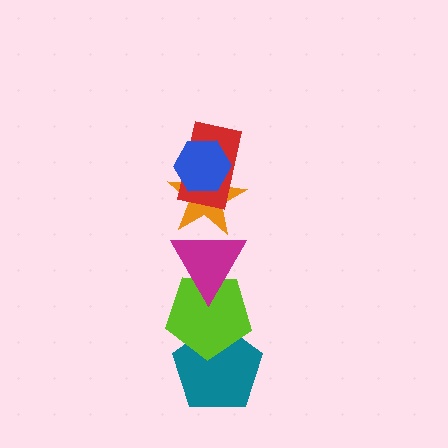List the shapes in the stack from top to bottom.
From top to bottom: the blue hexagon, the red rectangle, the orange star, the magenta triangle, the lime pentagon, the teal pentagon.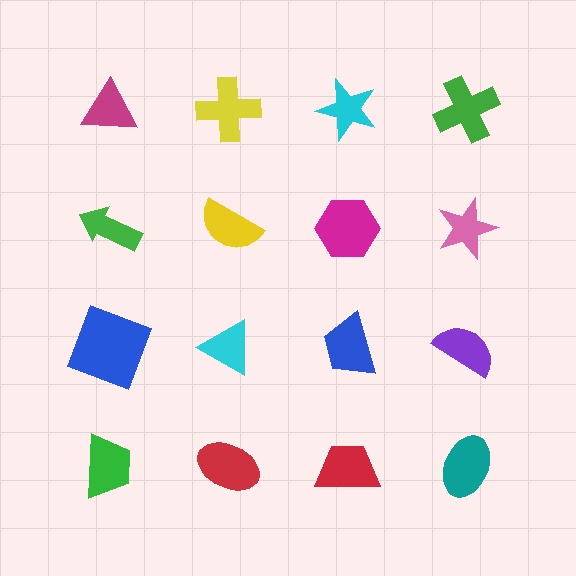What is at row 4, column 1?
A green trapezoid.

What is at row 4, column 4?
A teal ellipse.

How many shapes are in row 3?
4 shapes.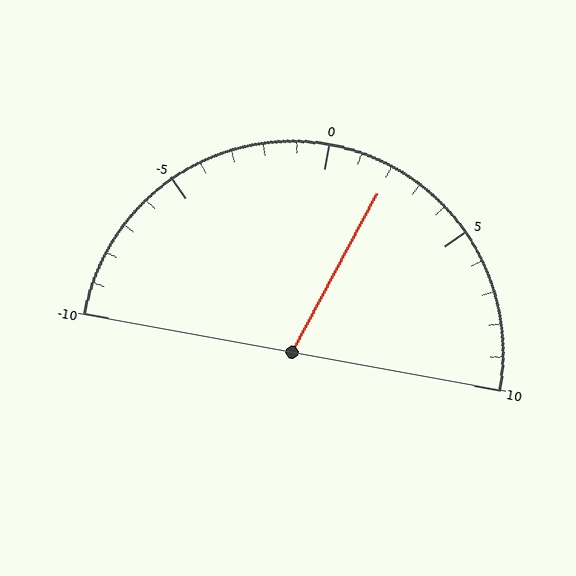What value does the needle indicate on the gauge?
The needle indicates approximately 2.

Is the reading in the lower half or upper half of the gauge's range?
The reading is in the upper half of the range (-10 to 10).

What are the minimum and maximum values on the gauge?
The gauge ranges from -10 to 10.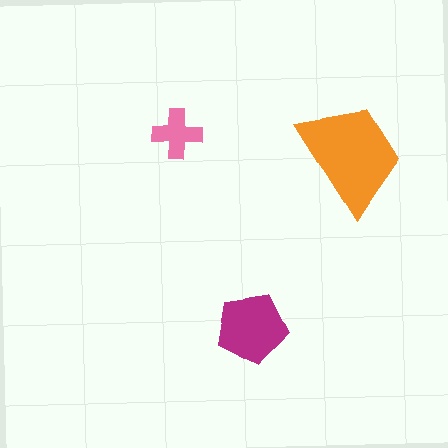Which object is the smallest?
The pink cross.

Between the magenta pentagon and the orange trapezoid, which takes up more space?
The orange trapezoid.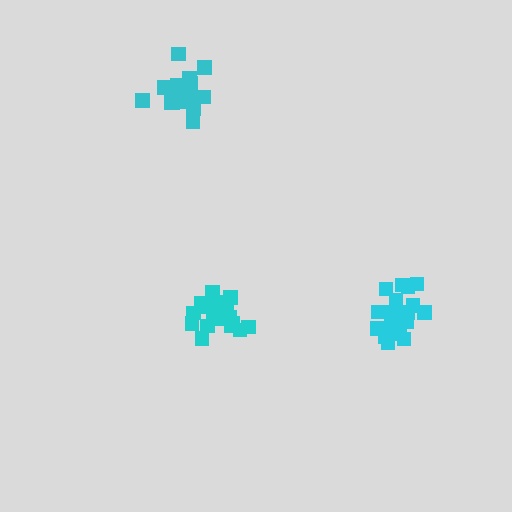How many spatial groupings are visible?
There are 3 spatial groupings.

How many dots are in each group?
Group 1: 20 dots, Group 2: 21 dots, Group 3: 19 dots (60 total).